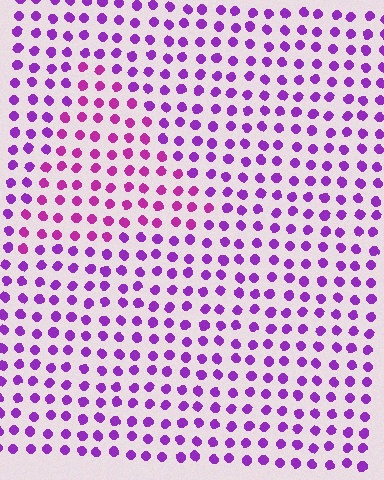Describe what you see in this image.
The image is filled with small purple elements in a uniform arrangement. A triangle-shaped region is visible where the elements are tinted to a slightly different hue, forming a subtle color boundary.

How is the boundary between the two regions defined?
The boundary is defined purely by a slight shift in hue (about 28 degrees). Spacing, size, and orientation are identical on both sides.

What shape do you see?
I see a triangle.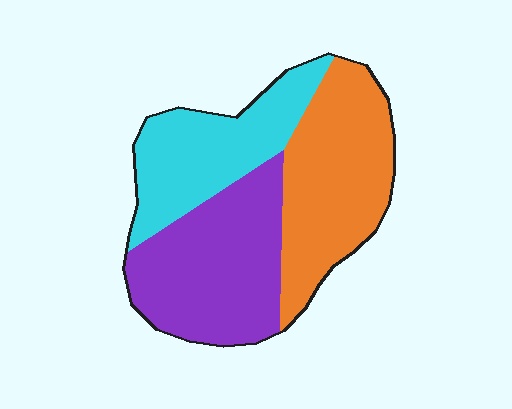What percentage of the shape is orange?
Orange takes up between a third and a half of the shape.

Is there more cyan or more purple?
Purple.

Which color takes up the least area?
Cyan, at roughly 30%.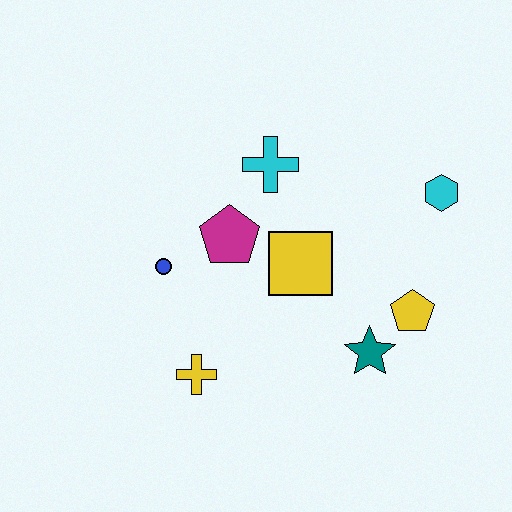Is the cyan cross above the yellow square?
Yes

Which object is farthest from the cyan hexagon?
The yellow cross is farthest from the cyan hexagon.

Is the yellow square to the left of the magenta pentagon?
No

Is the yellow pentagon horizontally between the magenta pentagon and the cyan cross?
No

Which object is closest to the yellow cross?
The blue circle is closest to the yellow cross.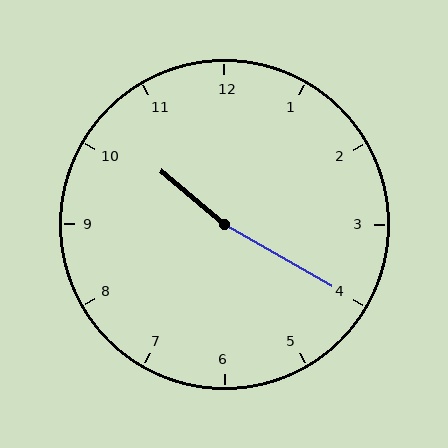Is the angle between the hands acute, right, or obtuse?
It is obtuse.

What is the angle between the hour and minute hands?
Approximately 170 degrees.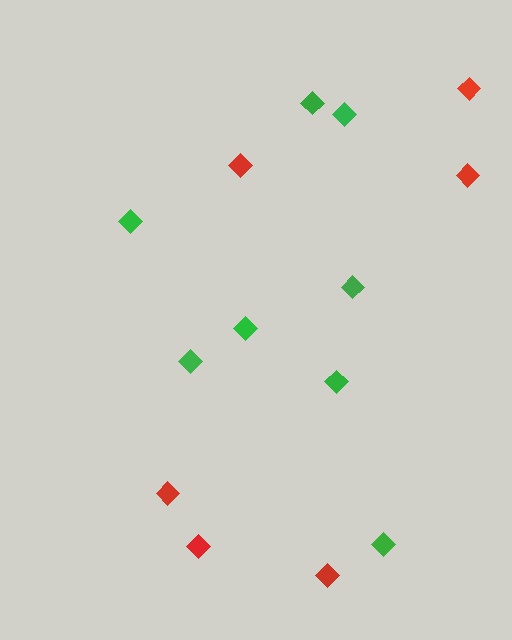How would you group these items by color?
There are 2 groups: one group of red diamonds (6) and one group of green diamonds (8).